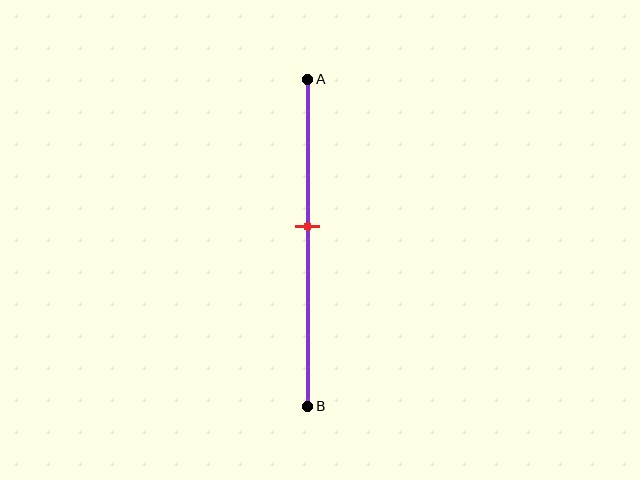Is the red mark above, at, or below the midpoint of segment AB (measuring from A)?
The red mark is above the midpoint of segment AB.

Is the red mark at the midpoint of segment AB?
No, the mark is at about 45% from A, not at the 50% midpoint.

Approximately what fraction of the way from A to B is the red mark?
The red mark is approximately 45% of the way from A to B.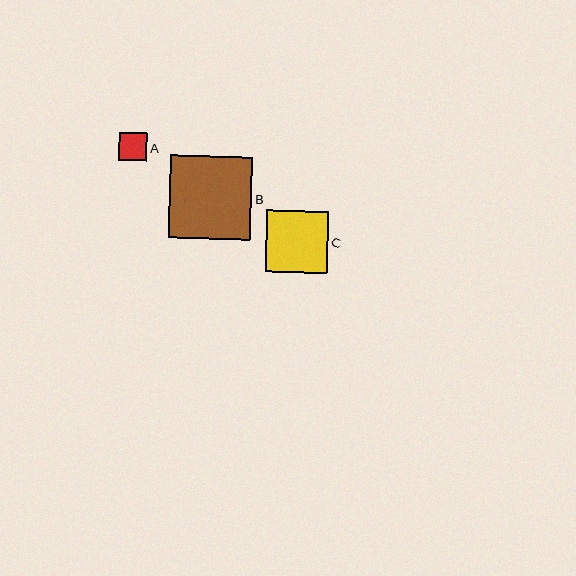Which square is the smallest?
Square A is the smallest with a size of approximately 28 pixels.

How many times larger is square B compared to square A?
Square B is approximately 3.0 times the size of square A.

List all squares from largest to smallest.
From largest to smallest: B, C, A.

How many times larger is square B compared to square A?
Square B is approximately 3.0 times the size of square A.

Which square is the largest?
Square B is the largest with a size of approximately 82 pixels.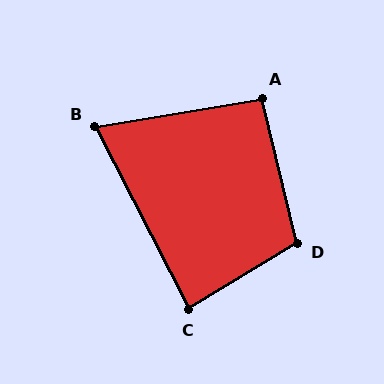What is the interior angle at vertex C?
Approximately 86 degrees (approximately right).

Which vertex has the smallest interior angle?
B, at approximately 72 degrees.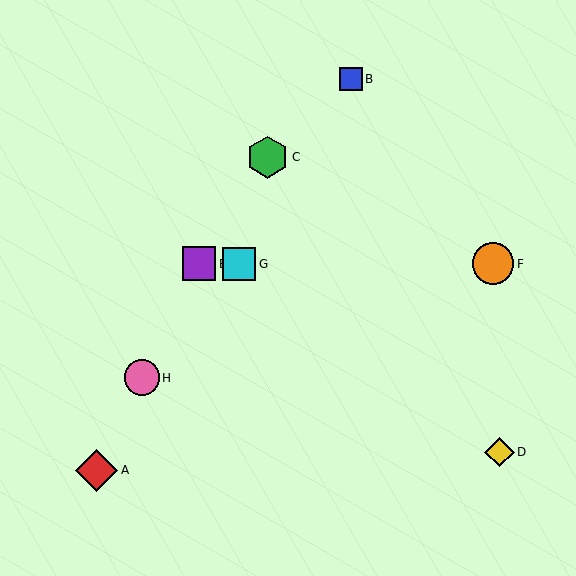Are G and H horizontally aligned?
No, G is at y≈264 and H is at y≈378.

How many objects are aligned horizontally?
3 objects (E, F, G) are aligned horizontally.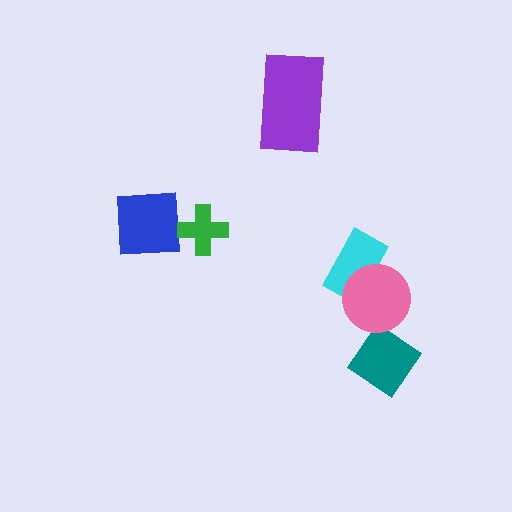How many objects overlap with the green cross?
1 object overlaps with the green cross.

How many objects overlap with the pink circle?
1 object overlaps with the pink circle.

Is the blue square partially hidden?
Yes, it is partially covered by another shape.